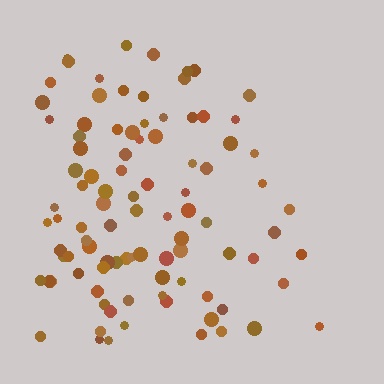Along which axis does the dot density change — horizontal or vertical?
Horizontal.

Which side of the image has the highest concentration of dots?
The left.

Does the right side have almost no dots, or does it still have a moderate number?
Still a moderate number, just noticeably fewer than the left.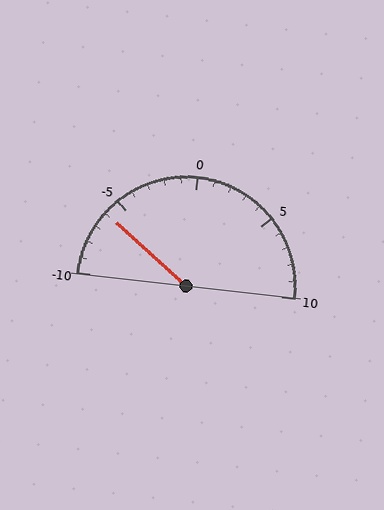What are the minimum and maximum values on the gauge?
The gauge ranges from -10 to 10.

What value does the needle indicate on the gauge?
The needle indicates approximately -6.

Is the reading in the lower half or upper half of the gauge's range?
The reading is in the lower half of the range (-10 to 10).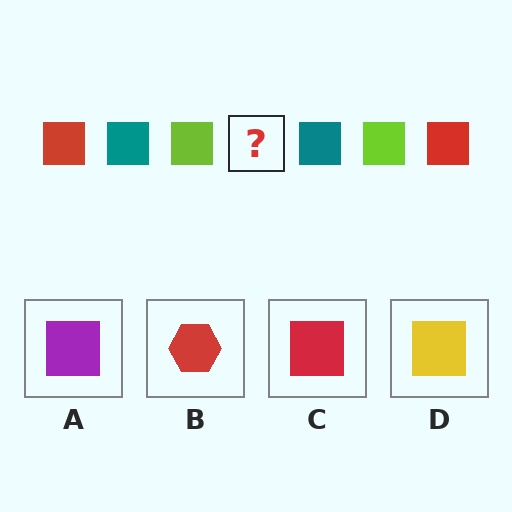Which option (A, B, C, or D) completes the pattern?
C.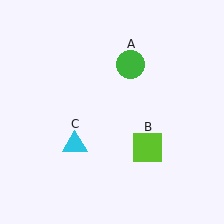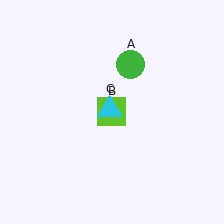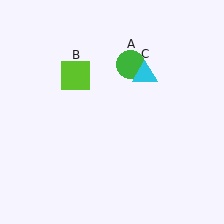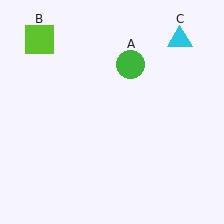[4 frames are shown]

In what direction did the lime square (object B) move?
The lime square (object B) moved up and to the left.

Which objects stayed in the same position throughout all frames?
Green circle (object A) remained stationary.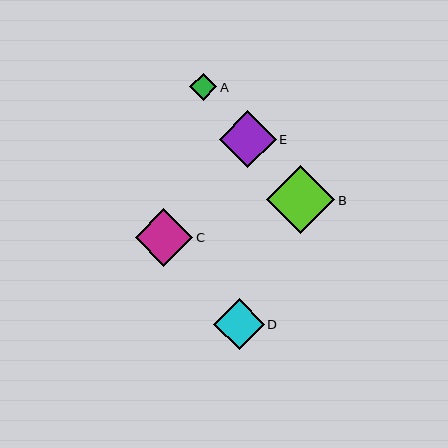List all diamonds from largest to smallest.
From largest to smallest: B, C, E, D, A.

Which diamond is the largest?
Diamond B is the largest with a size of approximately 68 pixels.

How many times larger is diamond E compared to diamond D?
Diamond E is approximately 1.1 times the size of diamond D.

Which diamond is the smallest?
Diamond A is the smallest with a size of approximately 27 pixels.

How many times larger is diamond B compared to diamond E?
Diamond B is approximately 1.2 times the size of diamond E.